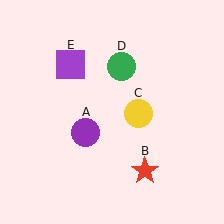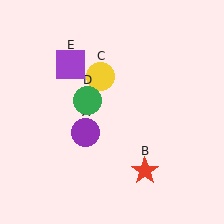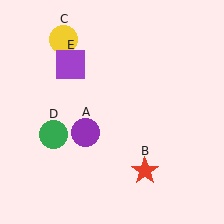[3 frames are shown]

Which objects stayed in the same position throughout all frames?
Purple circle (object A) and red star (object B) and purple square (object E) remained stationary.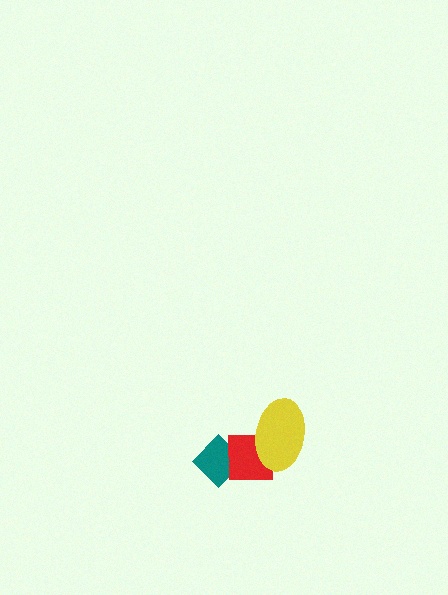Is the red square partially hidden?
Yes, it is partially covered by another shape.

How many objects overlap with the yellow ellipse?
1 object overlaps with the yellow ellipse.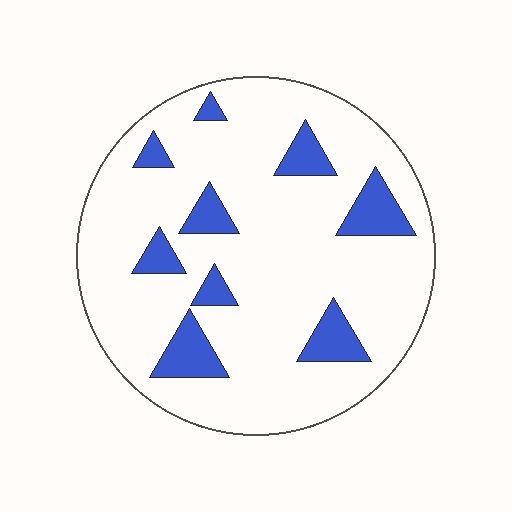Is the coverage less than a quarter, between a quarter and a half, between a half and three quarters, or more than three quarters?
Less than a quarter.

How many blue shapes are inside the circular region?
9.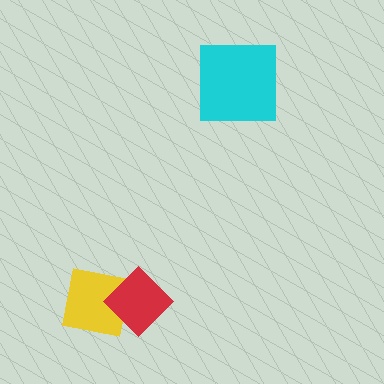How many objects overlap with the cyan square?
0 objects overlap with the cyan square.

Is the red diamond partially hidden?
No, no other shape covers it.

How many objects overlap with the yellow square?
1 object overlaps with the yellow square.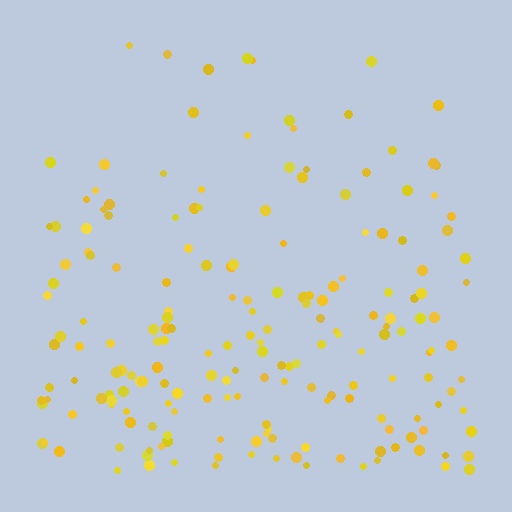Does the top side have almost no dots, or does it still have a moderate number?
Still a moderate number, just noticeably fewer than the bottom.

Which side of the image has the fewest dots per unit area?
The top.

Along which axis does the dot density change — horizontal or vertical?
Vertical.